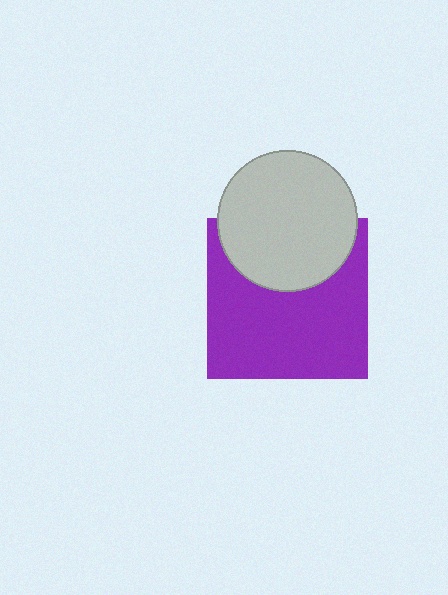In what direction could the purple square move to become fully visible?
The purple square could move down. That would shift it out from behind the light gray circle entirely.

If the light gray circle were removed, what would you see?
You would see the complete purple square.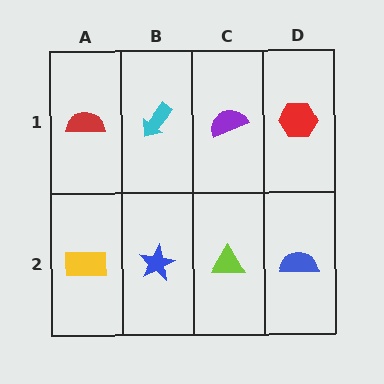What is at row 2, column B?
A blue star.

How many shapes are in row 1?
4 shapes.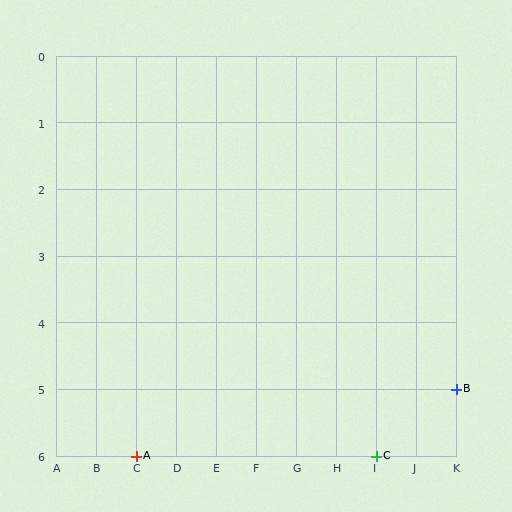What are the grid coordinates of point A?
Point A is at grid coordinates (C, 6).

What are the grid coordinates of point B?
Point B is at grid coordinates (K, 5).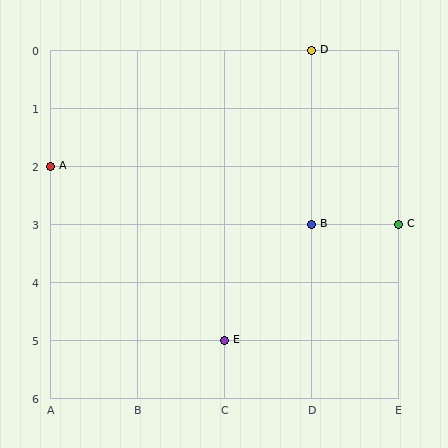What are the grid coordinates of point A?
Point A is at grid coordinates (A, 2).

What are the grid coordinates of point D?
Point D is at grid coordinates (D, 0).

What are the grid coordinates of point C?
Point C is at grid coordinates (E, 3).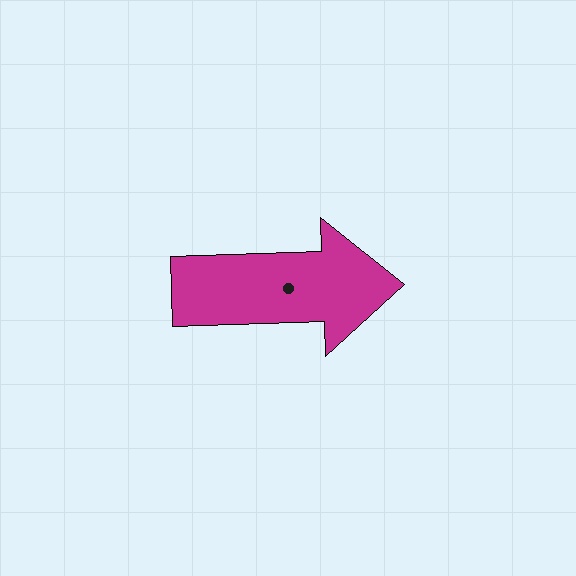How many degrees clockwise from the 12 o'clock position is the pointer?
Approximately 88 degrees.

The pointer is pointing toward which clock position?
Roughly 3 o'clock.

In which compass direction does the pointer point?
East.